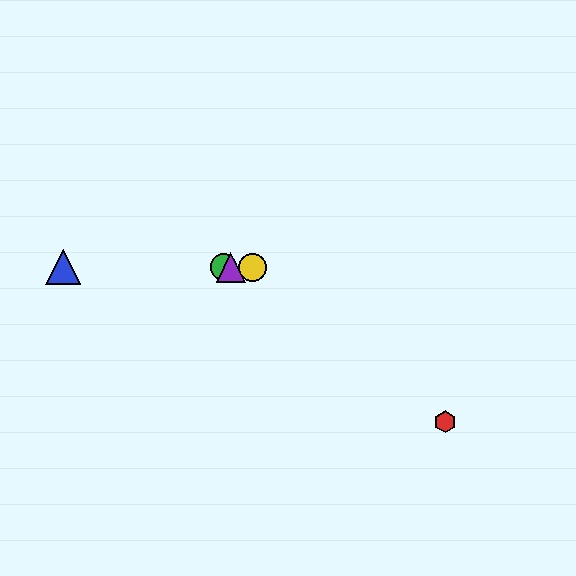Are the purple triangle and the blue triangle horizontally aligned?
Yes, both are at y≈267.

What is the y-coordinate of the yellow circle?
The yellow circle is at y≈267.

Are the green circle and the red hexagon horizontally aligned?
No, the green circle is at y≈267 and the red hexagon is at y≈422.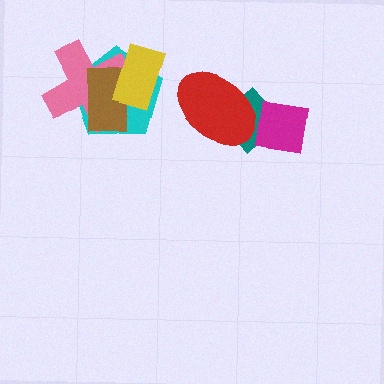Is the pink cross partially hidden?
Yes, it is partially covered by another shape.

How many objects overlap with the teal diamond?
2 objects overlap with the teal diamond.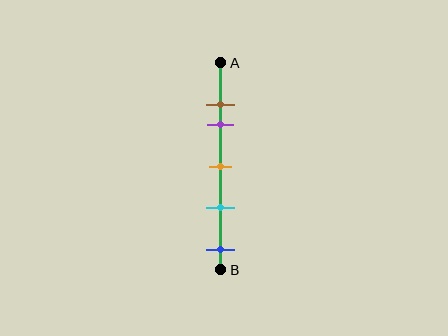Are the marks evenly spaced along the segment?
No, the marks are not evenly spaced.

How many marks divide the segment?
There are 5 marks dividing the segment.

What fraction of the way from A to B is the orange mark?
The orange mark is approximately 50% (0.5) of the way from A to B.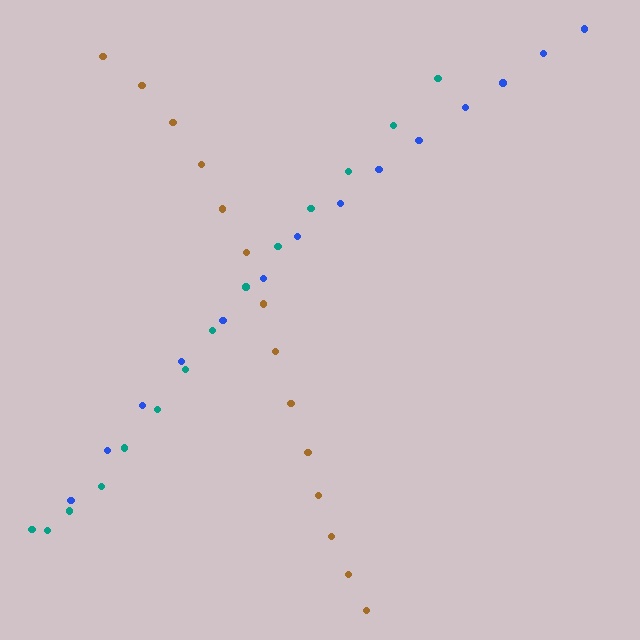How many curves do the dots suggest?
There are 3 distinct paths.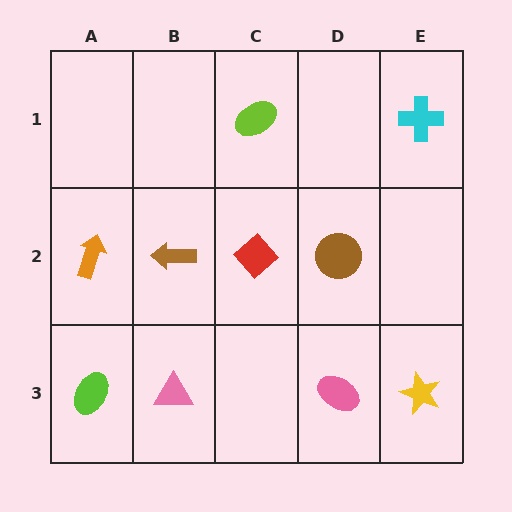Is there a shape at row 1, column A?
No, that cell is empty.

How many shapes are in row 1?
2 shapes.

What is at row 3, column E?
A yellow star.